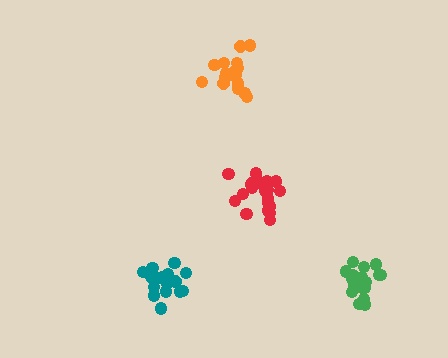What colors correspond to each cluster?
The clusters are colored: orange, green, teal, red.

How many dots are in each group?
Group 1: 18 dots, Group 2: 18 dots, Group 3: 17 dots, Group 4: 21 dots (74 total).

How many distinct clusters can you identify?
There are 4 distinct clusters.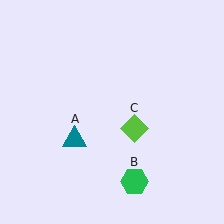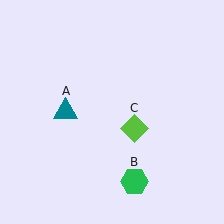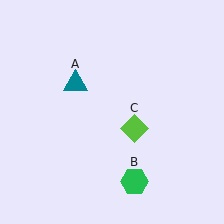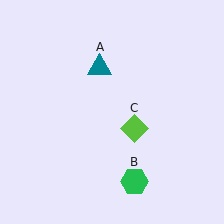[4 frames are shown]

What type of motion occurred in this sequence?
The teal triangle (object A) rotated clockwise around the center of the scene.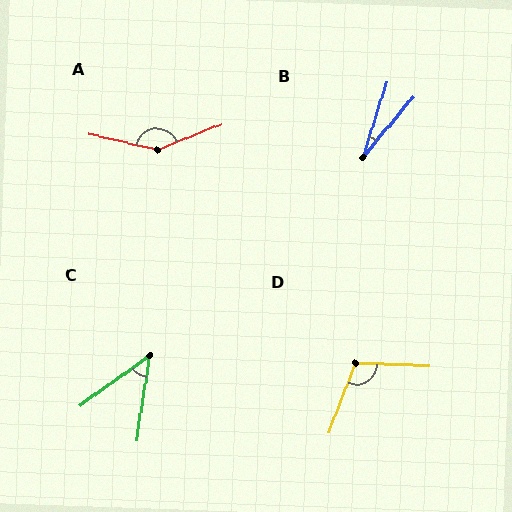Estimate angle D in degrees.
Approximately 109 degrees.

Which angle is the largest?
A, at approximately 145 degrees.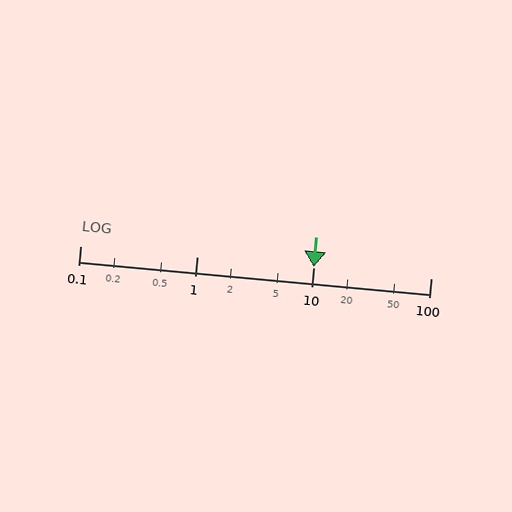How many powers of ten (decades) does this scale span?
The scale spans 3 decades, from 0.1 to 100.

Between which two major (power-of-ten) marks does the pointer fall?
The pointer is between 10 and 100.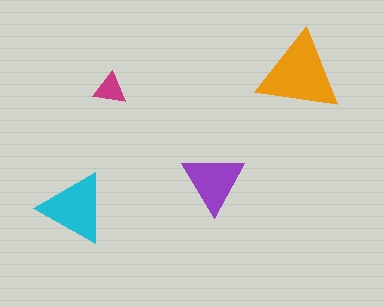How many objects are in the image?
There are 4 objects in the image.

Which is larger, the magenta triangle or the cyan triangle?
The cyan one.